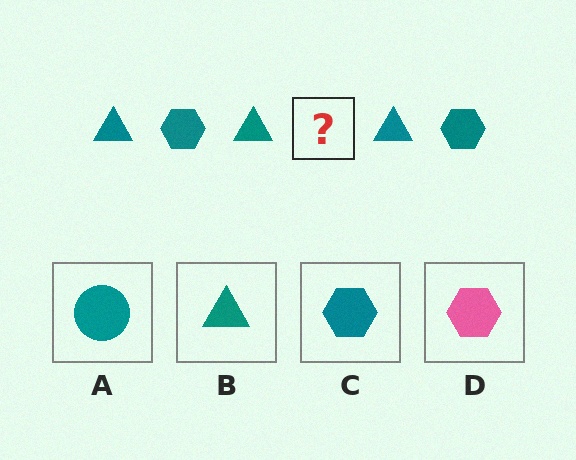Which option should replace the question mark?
Option C.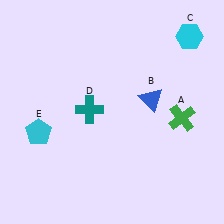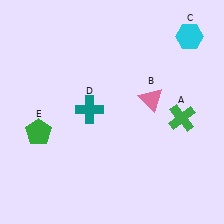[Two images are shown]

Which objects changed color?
B changed from blue to pink. E changed from cyan to green.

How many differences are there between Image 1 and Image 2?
There are 2 differences between the two images.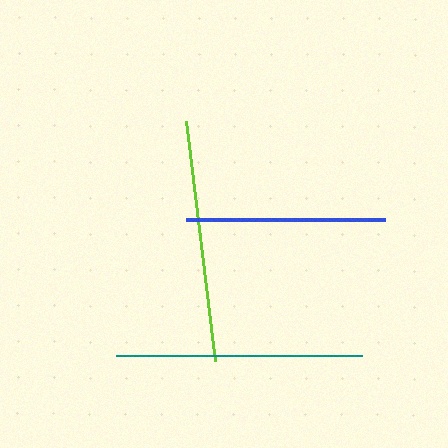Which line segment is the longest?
The teal line is the longest at approximately 246 pixels.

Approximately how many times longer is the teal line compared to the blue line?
The teal line is approximately 1.2 times the length of the blue line.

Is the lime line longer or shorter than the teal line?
The teal line is longer than the lime line.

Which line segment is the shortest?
The blue line is the shortest at approximately 198 pixels.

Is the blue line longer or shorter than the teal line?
The teal line is longer than the blue line.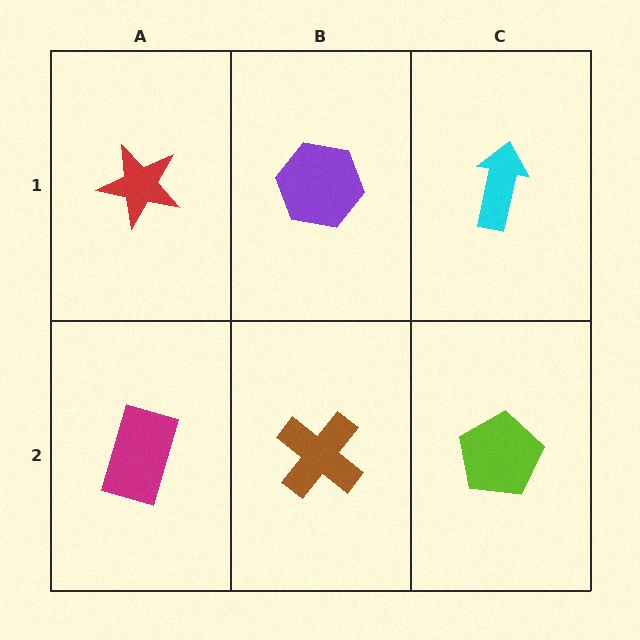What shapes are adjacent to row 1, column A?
A magenta rectangle (row 2, column A), a purple hexagon (row 1, column B).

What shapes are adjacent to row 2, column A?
A red star (row 1, column A), a brown cross (row 2, column B).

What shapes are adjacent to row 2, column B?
A purple hexagon (row 1, column B), a magenta rectangle (row 2, column A), a lime pentagon (row 2, column C).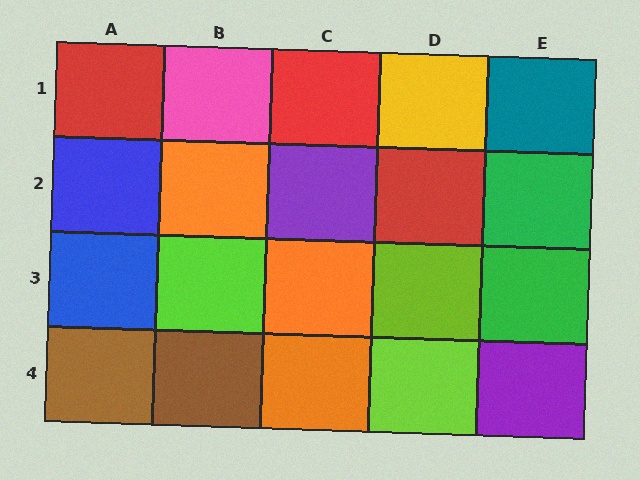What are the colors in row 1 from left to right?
Red, pink, red, yellow, teal.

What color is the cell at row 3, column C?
Orange.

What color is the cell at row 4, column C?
Orange.